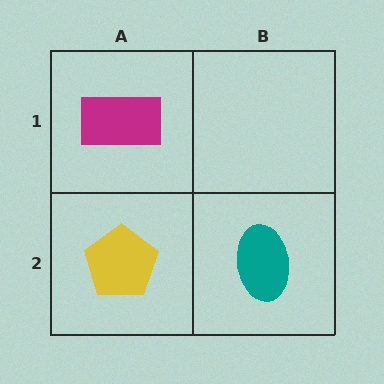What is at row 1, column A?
A magenta rectangle.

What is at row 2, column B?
A teal ellipse.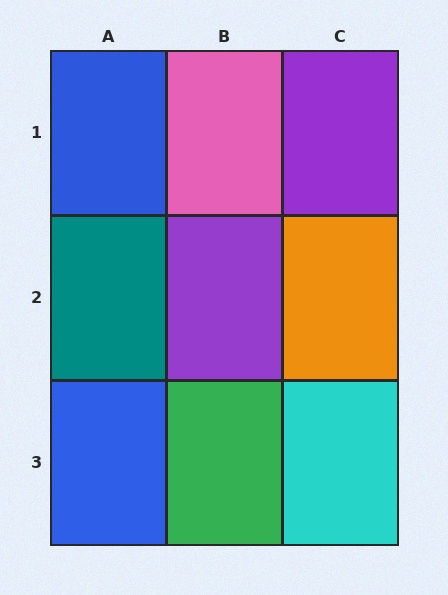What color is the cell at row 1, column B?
Pink.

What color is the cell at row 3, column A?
Blue.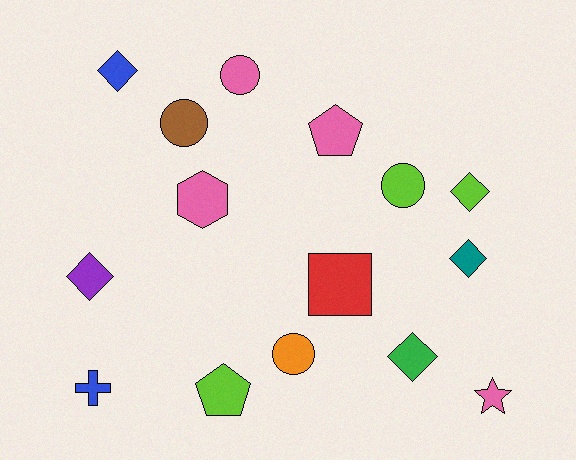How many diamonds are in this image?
There are 5 diamonds.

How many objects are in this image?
There are 15 objects.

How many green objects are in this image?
There is 1 green object.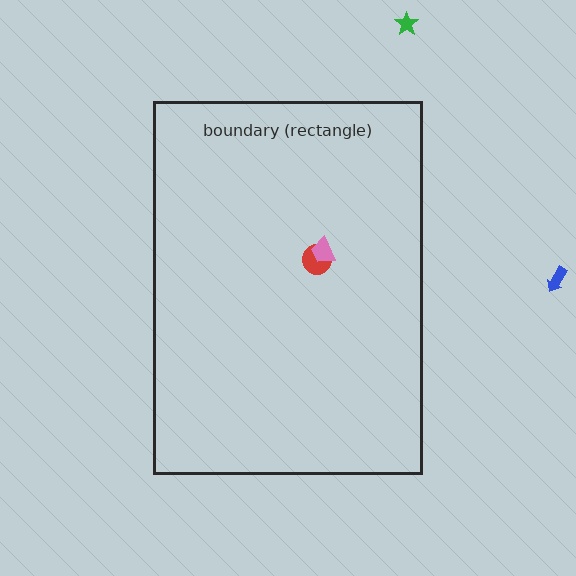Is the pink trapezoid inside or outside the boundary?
Inside.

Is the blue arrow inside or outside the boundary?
Outside.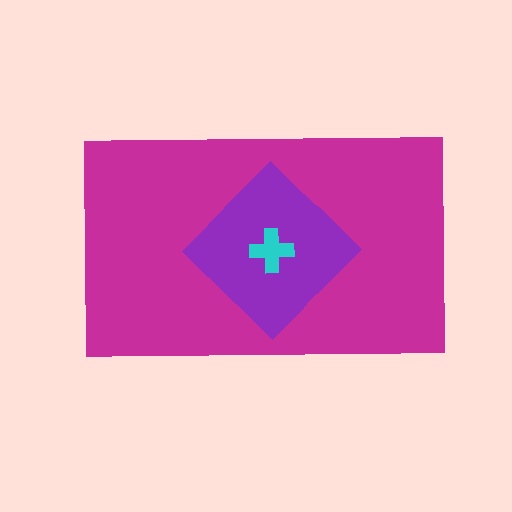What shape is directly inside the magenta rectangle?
The purple diamond.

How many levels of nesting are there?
3.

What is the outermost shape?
The magenta rectangle.